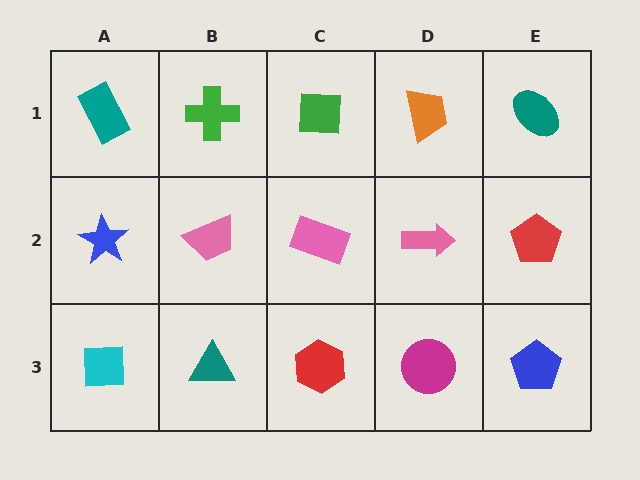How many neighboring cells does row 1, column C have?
3.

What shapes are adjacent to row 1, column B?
A pink trapezoid (row 2, column B), a teal rectangle (row 1, column A), a green square (row 1, column C).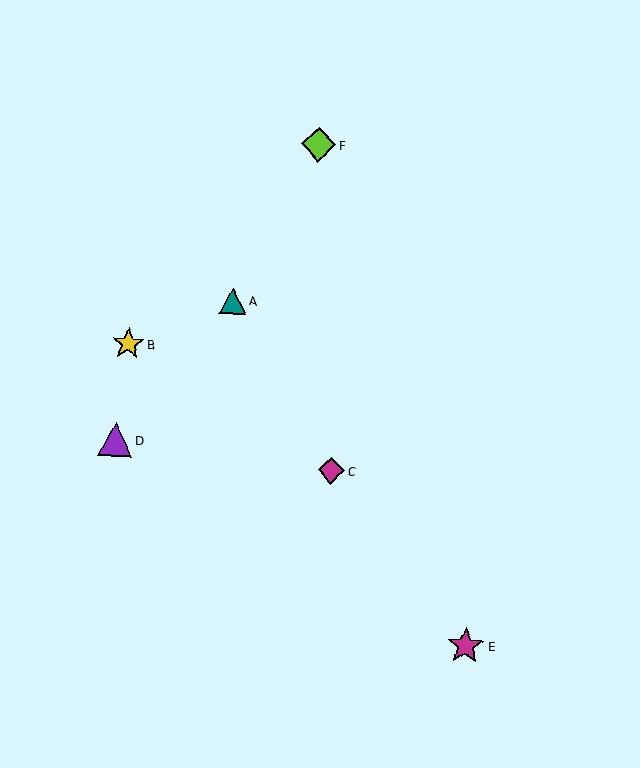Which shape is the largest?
The magenta star (labeled E) is the largest.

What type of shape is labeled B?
Shape B is a yellow star.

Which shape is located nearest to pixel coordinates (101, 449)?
The purple triangle (labeled D) at (115, 439) is nearest to that location.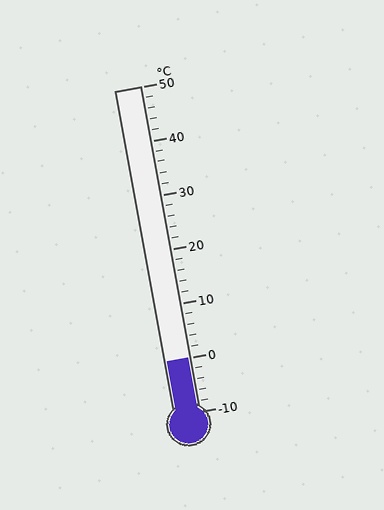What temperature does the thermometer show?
The thermometer shows approximately 0°C.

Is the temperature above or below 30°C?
The temperature is below 30°C.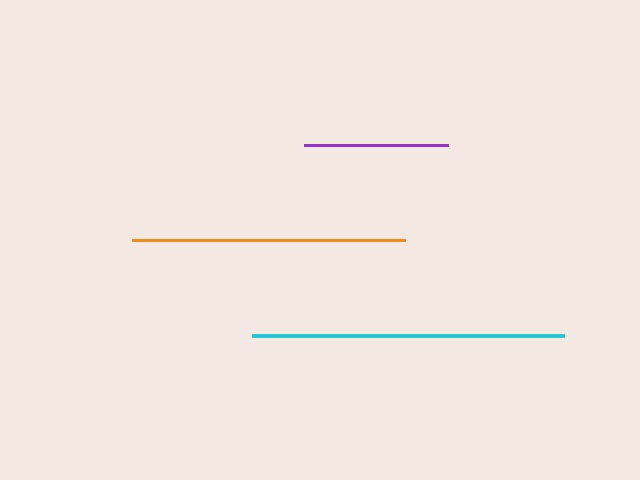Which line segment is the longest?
The cyan line is the longest at approximately 312 pixels.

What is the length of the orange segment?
The orange segment is approximately 273 pixels long.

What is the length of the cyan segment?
The cyan segment is approximately 312 pixels long.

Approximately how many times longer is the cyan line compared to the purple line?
The cyan line is approximately 2.2 times the length of the purple line.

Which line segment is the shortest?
The purple line is the shortest at approximately 143 pixels.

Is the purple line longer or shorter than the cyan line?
The cyan line is longer than the purple line.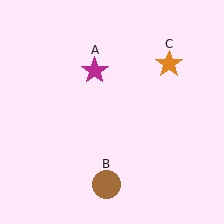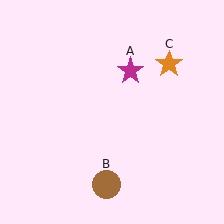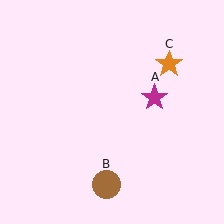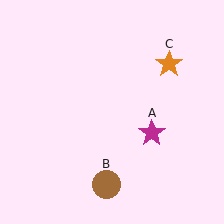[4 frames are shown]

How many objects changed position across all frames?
1 object changed position: magenta star (object A).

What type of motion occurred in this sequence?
The magenta star (object A) rotated clockwise around the center of the scene.